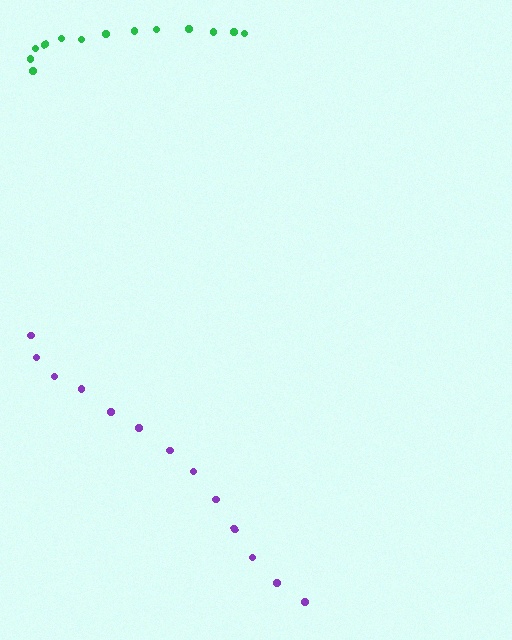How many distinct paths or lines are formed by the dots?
There are 2 distinct paths.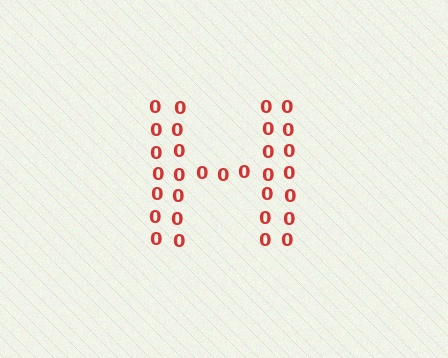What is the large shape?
The large shape is the letter H.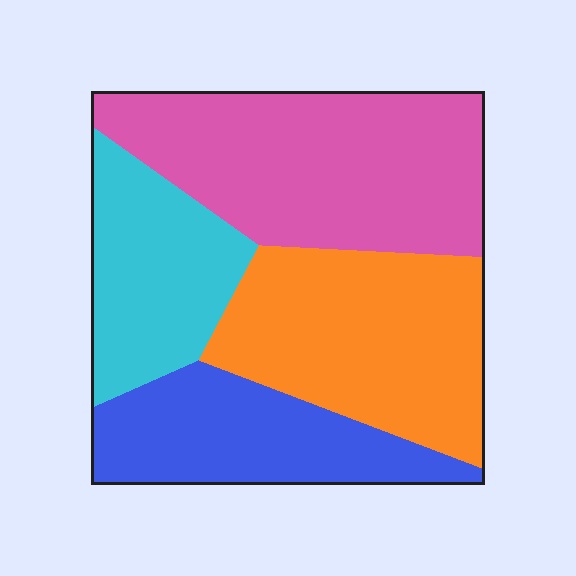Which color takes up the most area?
Pink, at roughly 35%.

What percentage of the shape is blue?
Blue takes up less than a quarter of the shape.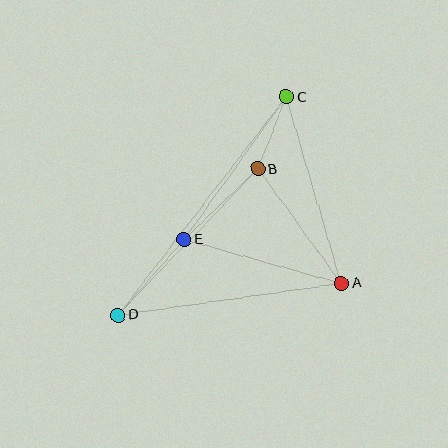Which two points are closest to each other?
Points B and C are closest to each other.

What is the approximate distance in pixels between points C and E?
The distance between C and E is approximately 176 pixels.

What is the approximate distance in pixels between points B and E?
The distance between B and E is approximately 102 pixels.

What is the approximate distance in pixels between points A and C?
The distance between A and C is approximately 194 pixels.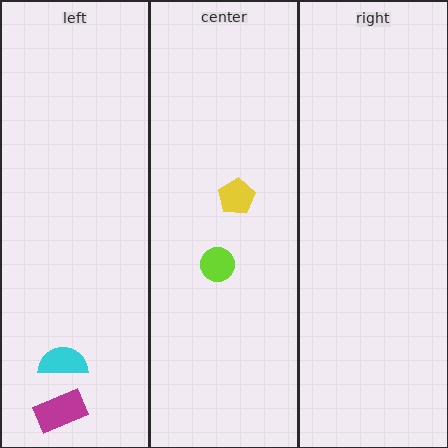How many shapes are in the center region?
2.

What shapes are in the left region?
The cyan semicircle, the magenta rectangle.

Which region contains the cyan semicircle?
The left region.